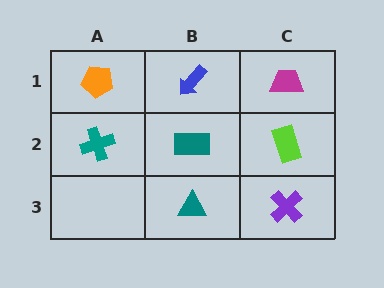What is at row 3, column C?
A purple cross.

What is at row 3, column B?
A teal triangle.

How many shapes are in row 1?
3 shapes.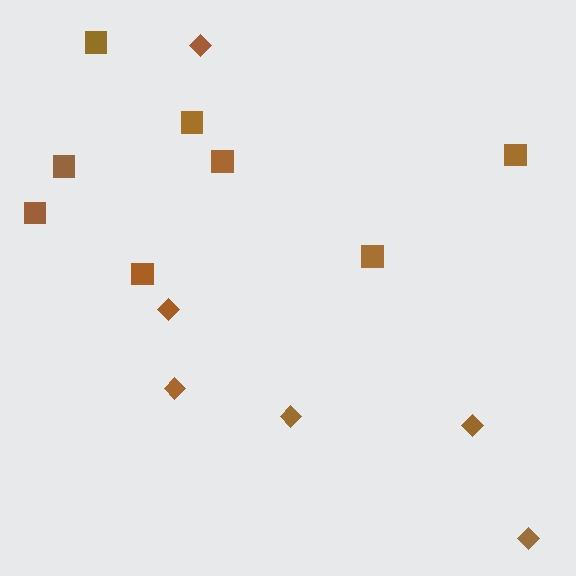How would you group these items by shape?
There are 2 groups: one group of diamonds (6) and one group of squares (8).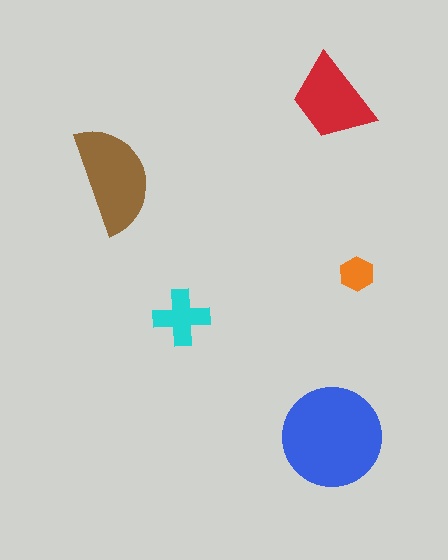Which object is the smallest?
The orange hexagon.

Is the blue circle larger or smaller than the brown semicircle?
Larger.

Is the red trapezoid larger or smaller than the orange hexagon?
Larger.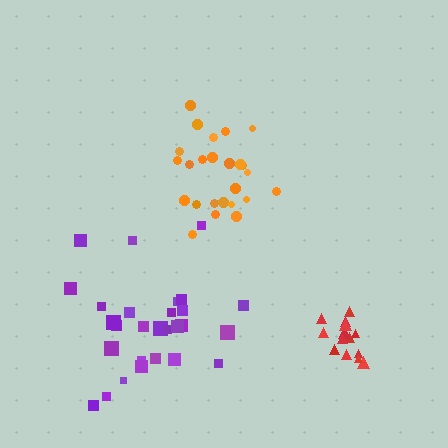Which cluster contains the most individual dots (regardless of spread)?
Purple (28).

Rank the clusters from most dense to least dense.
red, orange, purple.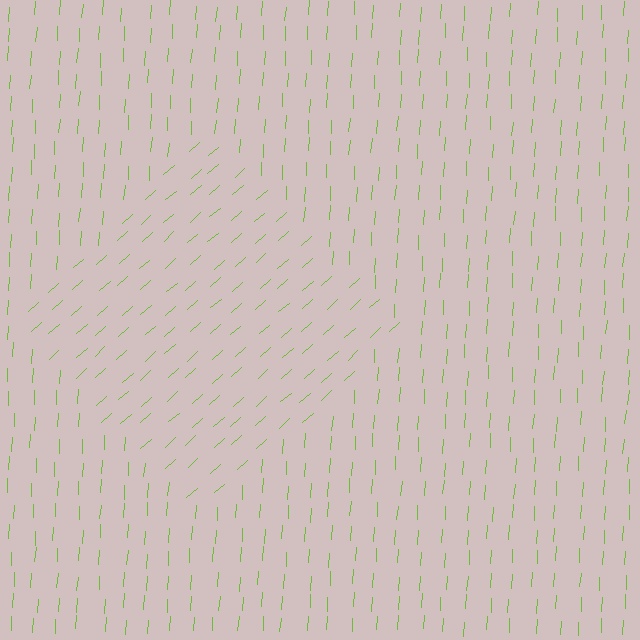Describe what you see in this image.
The image is filled with small lime line segments. A diamond region in the image has lines oriented differently from the surrounding lines, creating a visible texture boundary.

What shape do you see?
I see a diamond.